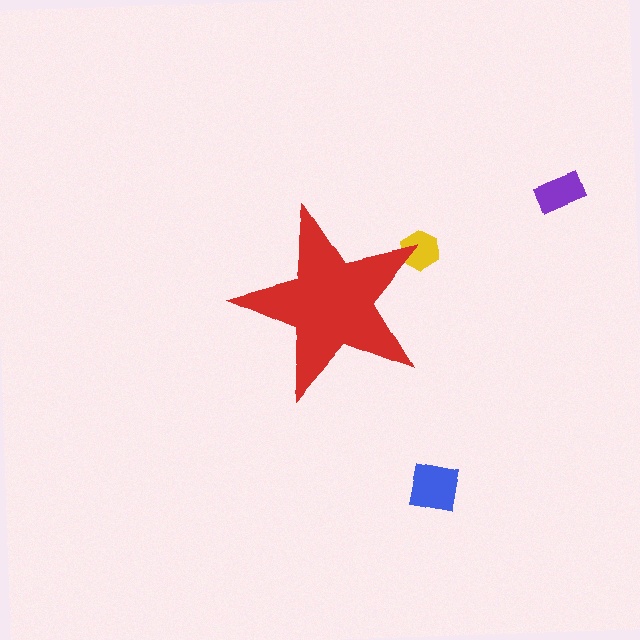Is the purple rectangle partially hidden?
No, the purple rectangle is fully visible.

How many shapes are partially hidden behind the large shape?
1 shape is partially hidden.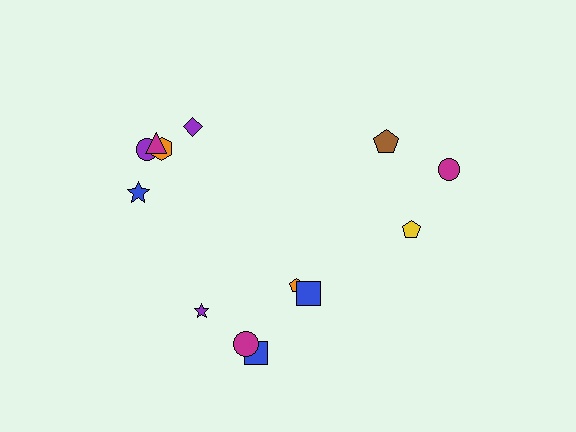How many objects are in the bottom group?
There are 5 objects.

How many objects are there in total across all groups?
There are 13 objects.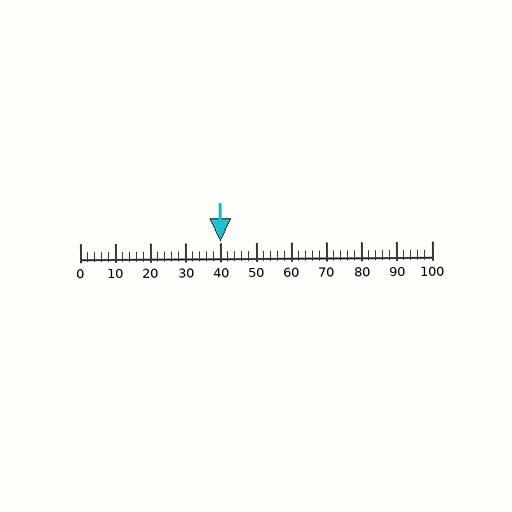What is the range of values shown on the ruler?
The ruler shows values from 0 to 100.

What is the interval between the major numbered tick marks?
The major tick marks are spaced 10 units apart.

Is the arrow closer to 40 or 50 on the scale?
The arrow is closer to 40.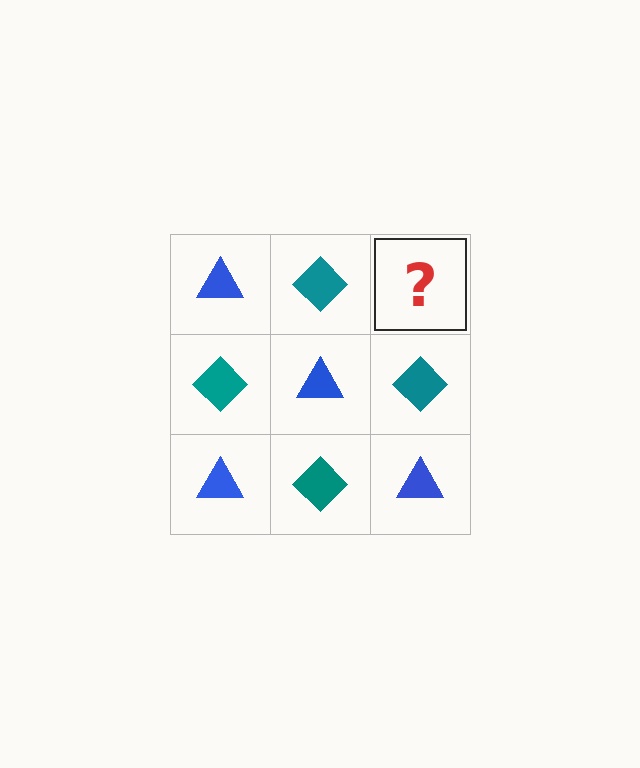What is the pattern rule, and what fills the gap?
The rule is that it alternates blue triangle and teal diamond in a checkerboard pattern. The gap should be filled with a blue triangle.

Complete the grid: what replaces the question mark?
The question mark should be replaced with a blue triangle.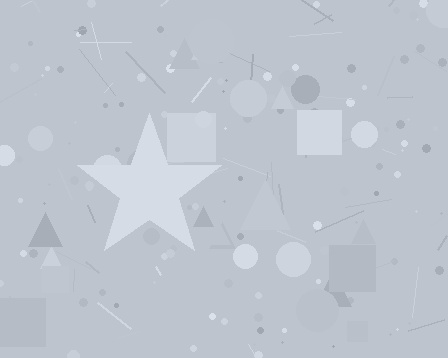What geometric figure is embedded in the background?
A star is embedded in the background.